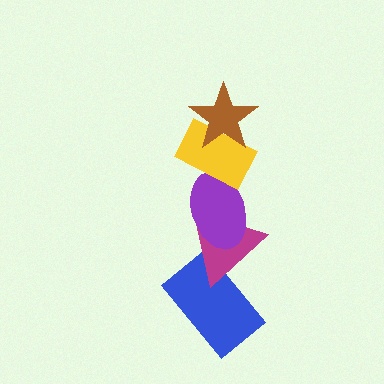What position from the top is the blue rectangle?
The blue rectangle is 5th from the top.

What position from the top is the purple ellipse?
The purple ellipse is 3rd from the top.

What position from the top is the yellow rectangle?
The yellow rectangle is 2nd from the top.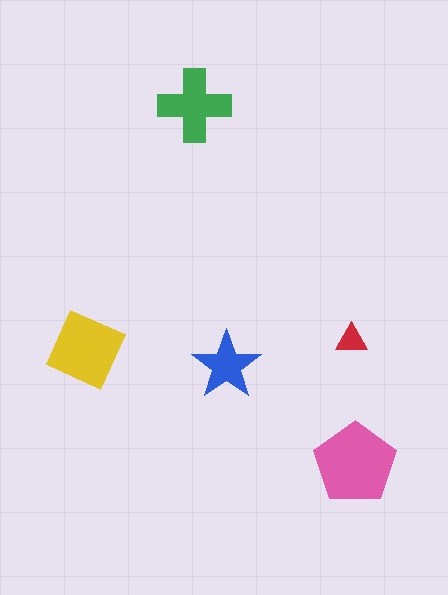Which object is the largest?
The pink pentagon.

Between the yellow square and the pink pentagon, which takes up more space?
The pink pentagon.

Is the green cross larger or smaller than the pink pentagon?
Smaller.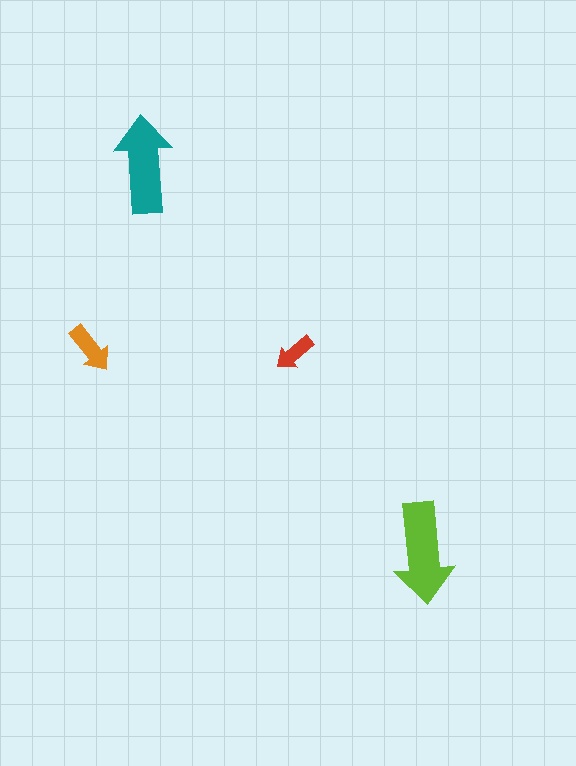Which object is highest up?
The teal arrow is topmost.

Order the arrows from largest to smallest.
the lime one, the teal one, the orange one, the red one.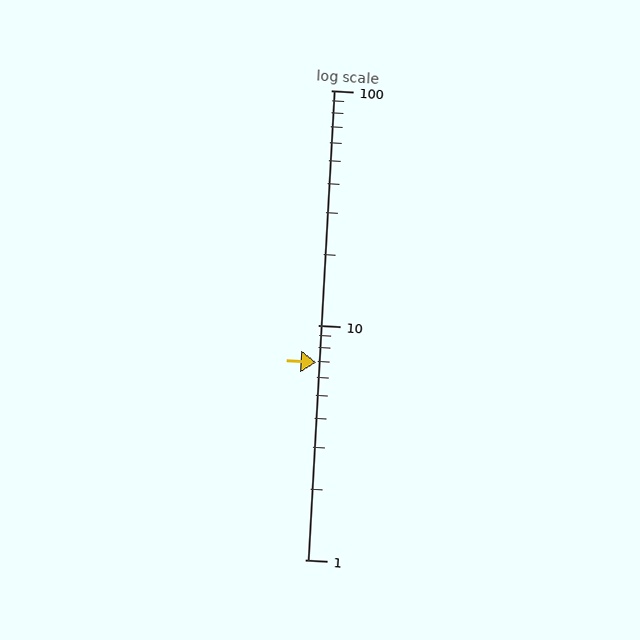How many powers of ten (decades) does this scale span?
The scale spans 2 decades, from 1 to 100.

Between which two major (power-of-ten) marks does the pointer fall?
The pointer is between 1 and 10.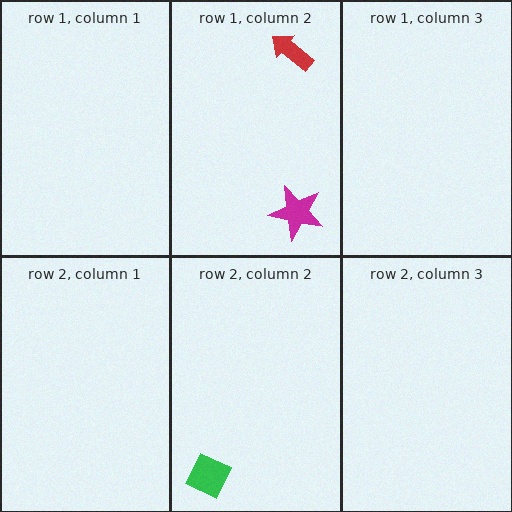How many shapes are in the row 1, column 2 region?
2.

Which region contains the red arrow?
The row 1, column 2 region.